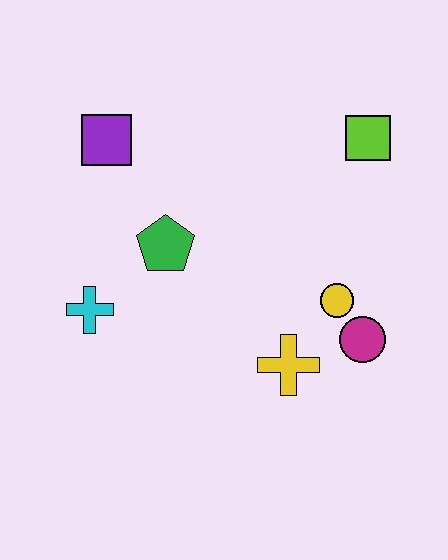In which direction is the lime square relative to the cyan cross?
The lime square is to the right of the cyan cross.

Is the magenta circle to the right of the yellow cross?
Yes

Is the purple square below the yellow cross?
No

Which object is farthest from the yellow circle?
The purple square is farthest from the yellow circle.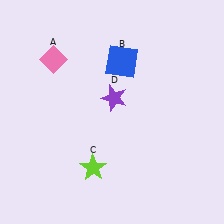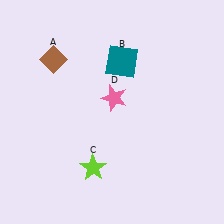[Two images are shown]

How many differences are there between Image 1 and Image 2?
There are 3 differences between the two images.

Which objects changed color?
A changed from pink to brown. B changed from blue to teal. D changed from purple to pink.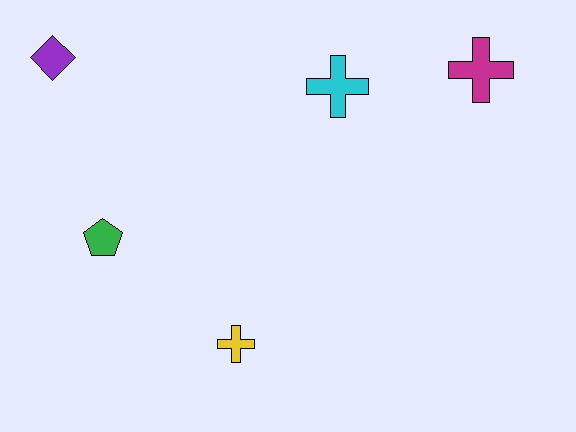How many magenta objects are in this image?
There is 1 magenta object.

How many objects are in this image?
There are 5 objects.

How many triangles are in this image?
There are no triangles.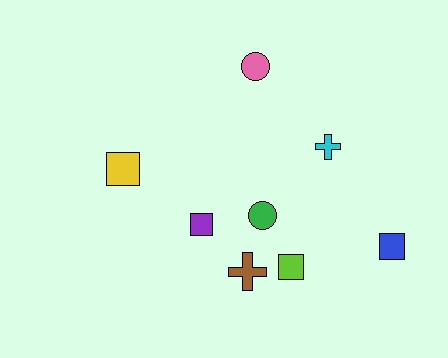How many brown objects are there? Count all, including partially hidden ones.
There is 1 brown object.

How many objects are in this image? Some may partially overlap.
There are 8 objects.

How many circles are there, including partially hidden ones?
There are 2 circles.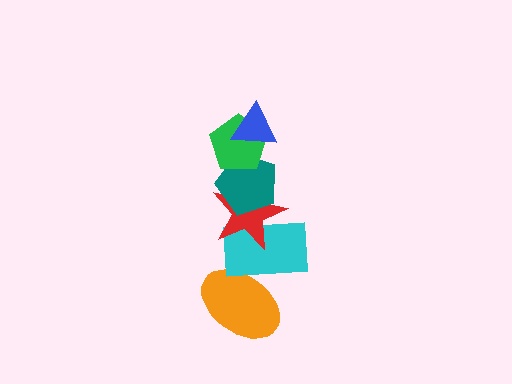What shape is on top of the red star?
The teal pentagon is on top of the red star.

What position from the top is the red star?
The red star is 4th from the top.